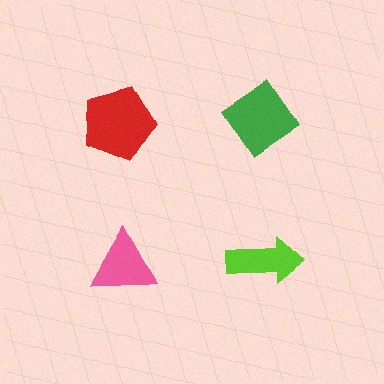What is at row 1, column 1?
A red pentagon.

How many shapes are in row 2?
2 shapes.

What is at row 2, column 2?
A lime arrow.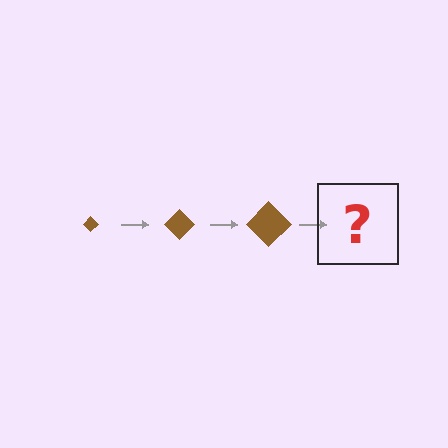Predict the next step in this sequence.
The next step is a brown diamond, larger than the previous one.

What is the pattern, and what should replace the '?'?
The pattern is that the diamond gets progressively larger each step. The '?' should be a brown diamond, larger than the previous one.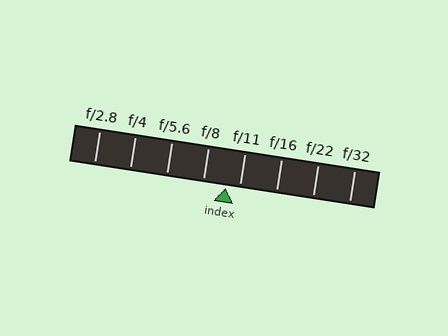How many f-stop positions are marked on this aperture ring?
There are 8 f-stop positions marked.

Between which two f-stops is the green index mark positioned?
The index mark is between f/8 and f/11.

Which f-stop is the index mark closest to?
The index mark is closest to f/11.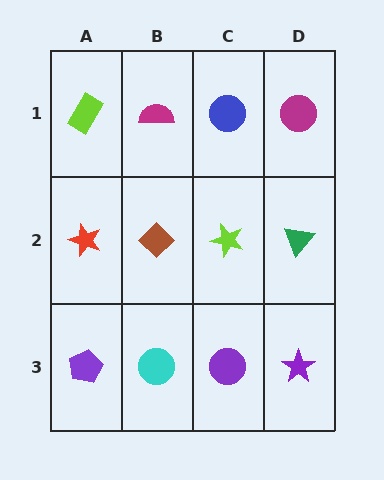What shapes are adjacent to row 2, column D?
A magenta circle (row 1, column D), a purple star (row 3, column D), a lime star (row 2, column C).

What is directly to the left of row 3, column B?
A purple pentagon.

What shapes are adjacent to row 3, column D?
A green triangle (row 2, column D), a purple circle (row 3, column C).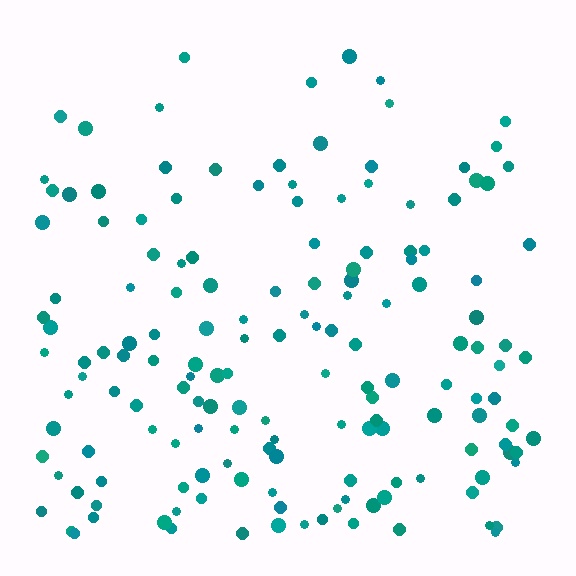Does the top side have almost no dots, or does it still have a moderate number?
Still a moderate number, just noticeably fewer than the bottom.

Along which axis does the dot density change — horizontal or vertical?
Vertical.